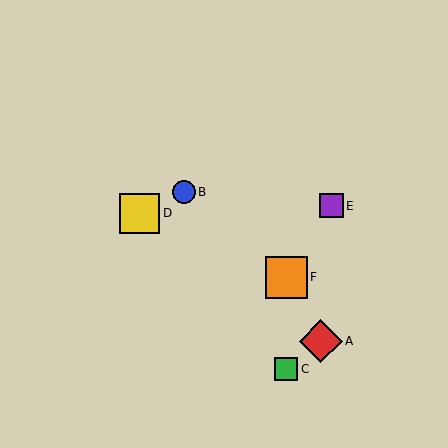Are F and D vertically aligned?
No, F is at x≈286 and D is at x≈140.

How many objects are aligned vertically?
2 objects (C, F) are aligned vertically.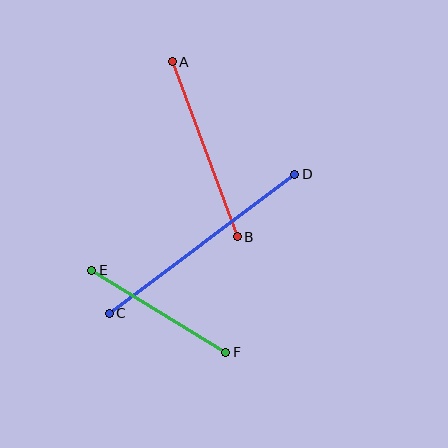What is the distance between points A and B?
The distance is approximately 186 pixels.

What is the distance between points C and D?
The distance is approximately 232 pixels.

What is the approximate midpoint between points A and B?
The midpoint is at approximately (205, 149) pixels.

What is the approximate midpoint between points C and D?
The midpoint is at approximately (202, 244) pixels.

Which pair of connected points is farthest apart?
Points C and D are farthest apart.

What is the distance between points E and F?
The distance is approximately 157 pixels.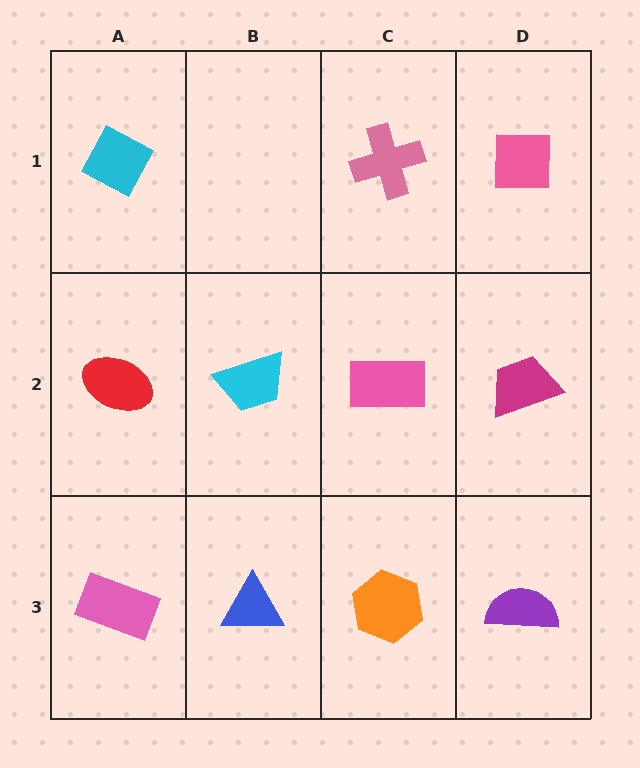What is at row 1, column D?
A pink square.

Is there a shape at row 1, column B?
No, that cell is empty.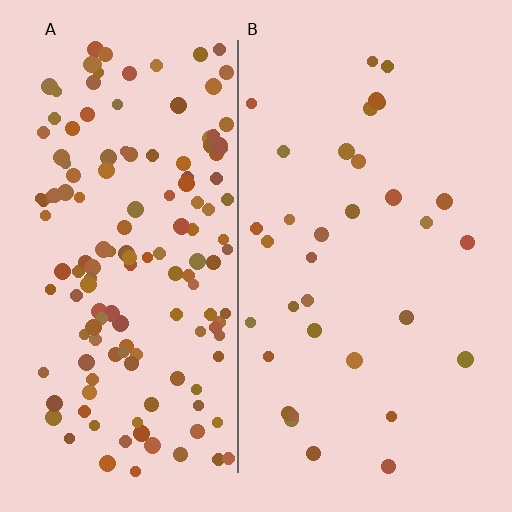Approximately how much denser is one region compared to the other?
Approximately 4.3× — region A over region B.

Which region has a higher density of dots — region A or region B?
A (the left).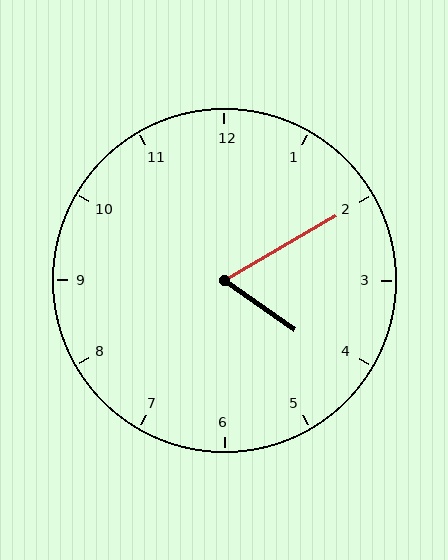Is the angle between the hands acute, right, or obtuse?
It is acute.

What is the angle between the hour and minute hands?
Approximately 65 degrees.